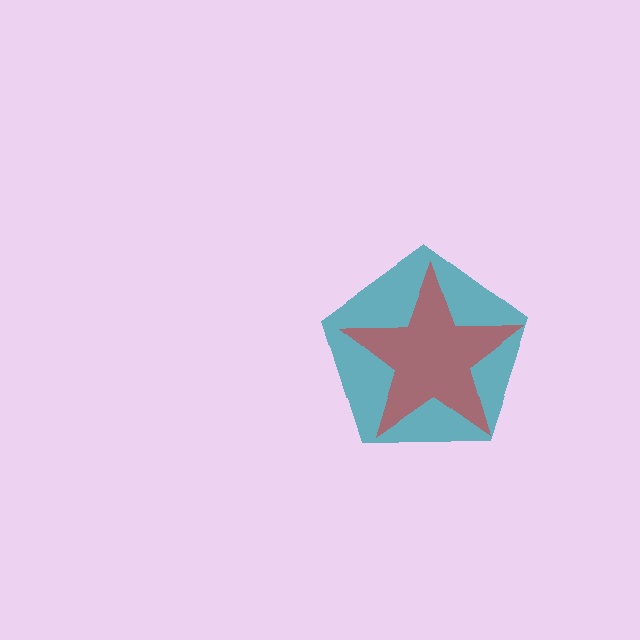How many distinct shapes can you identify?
There are 2 distinct shapes: a teal pentagon, a red star.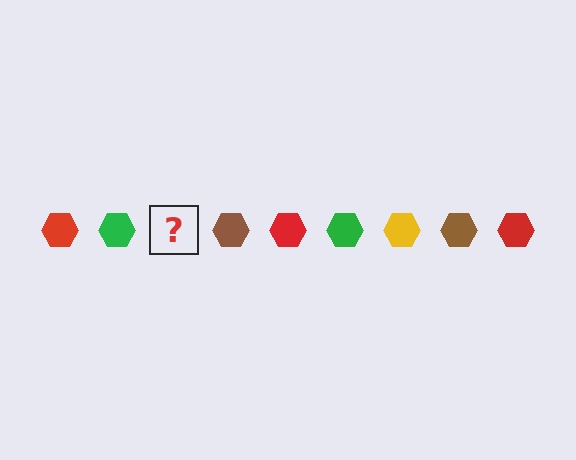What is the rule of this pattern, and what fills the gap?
The rule is that the pattern cycles through red, green, yellow, brown hexagons. The gap should be filled with a yellow hexagon.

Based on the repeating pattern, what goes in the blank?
The blank should be a yellow hexagon.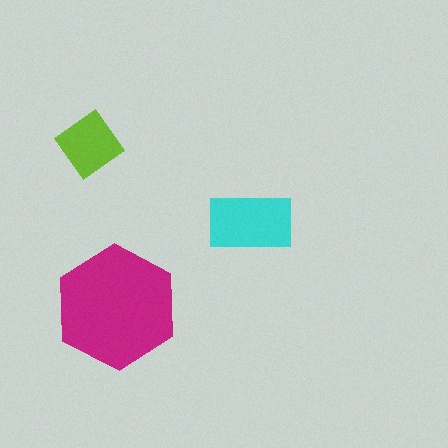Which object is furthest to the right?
The cyan rectangle is rightmost.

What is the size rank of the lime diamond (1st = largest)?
3rd.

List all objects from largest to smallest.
The magenta hexagon, the cyan rectangle, the lime diamond.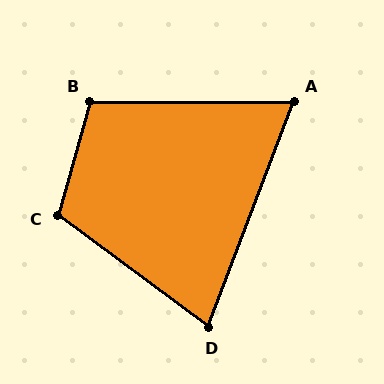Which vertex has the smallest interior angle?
A, at approximately 69 degrees.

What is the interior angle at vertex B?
Approximately 106 degrees (obtuse).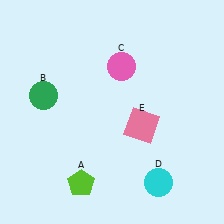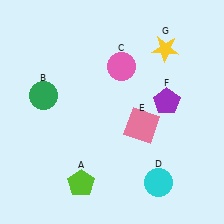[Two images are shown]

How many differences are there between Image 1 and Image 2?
There are 2 differences between the two images.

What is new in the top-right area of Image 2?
A purple pentagon (F) was added in the top-right area of Image 2.